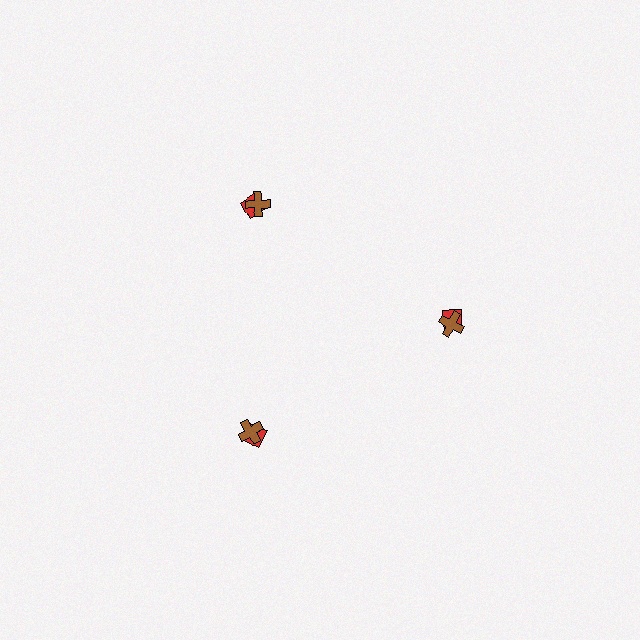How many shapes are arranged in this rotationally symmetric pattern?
There are 6 shapes, arranged in 3 groups of 2.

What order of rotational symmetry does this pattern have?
This pattern has 3-fold rotational symmetry.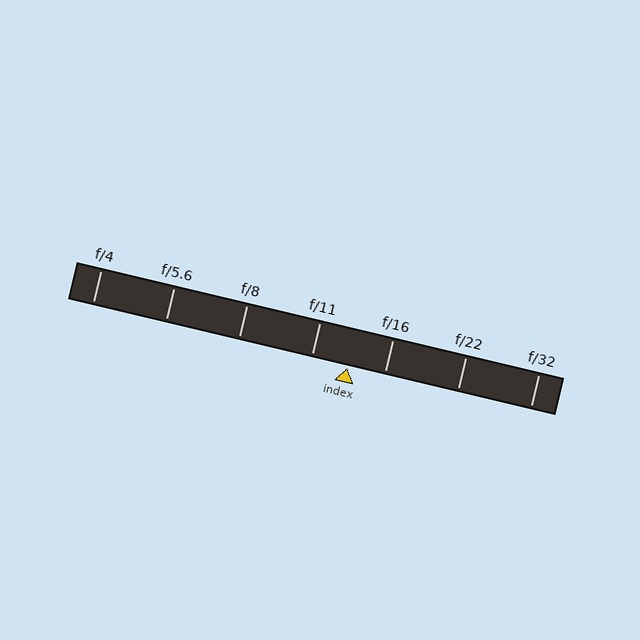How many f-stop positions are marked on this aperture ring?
There are 7 f-stop positions marked.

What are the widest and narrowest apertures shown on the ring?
The widest aperture shown is f/4 and the narrowest is f/32.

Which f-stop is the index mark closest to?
The index mark is closest to f/11.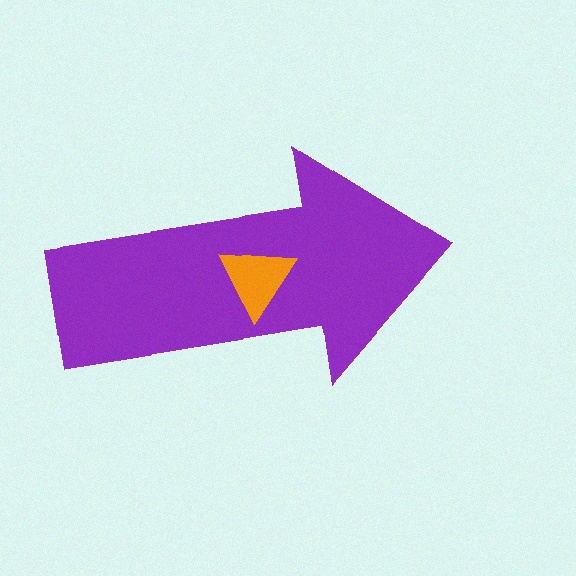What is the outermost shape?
The purple arrow.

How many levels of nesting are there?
2.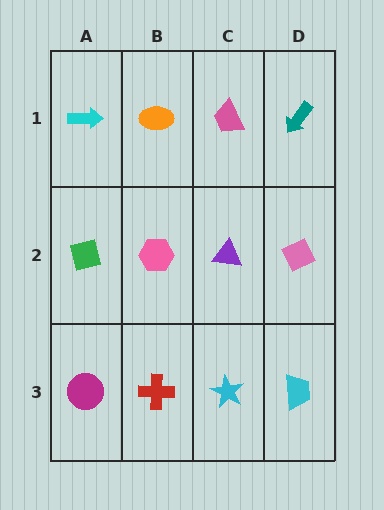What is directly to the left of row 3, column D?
A cyan star.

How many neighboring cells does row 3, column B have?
3.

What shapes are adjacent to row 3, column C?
A purple triangle (row 2, column C), a red cross (row 3, column B), a cyan trapezoid (row 3, column D).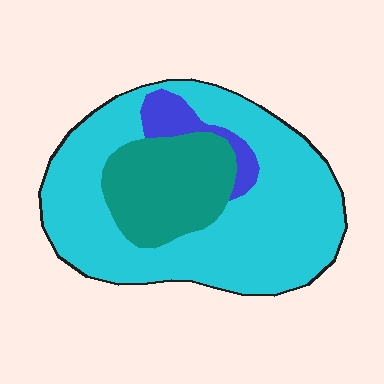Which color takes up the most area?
Cyan, at roughly 70%.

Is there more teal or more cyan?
Cyan.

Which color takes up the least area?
Blue, at roughly 5%.